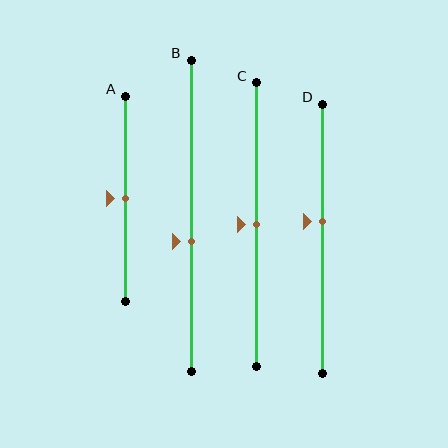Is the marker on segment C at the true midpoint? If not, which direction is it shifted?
Yes, the marker on segment C is at the true midpoint.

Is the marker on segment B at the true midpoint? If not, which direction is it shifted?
No, the marker on segment B is shifted downward by about 8% of the segment length.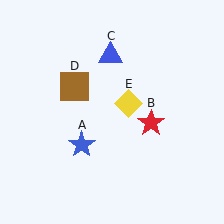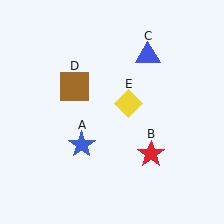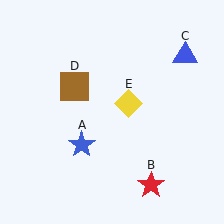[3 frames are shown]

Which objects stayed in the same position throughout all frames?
Blue star (object A) and brown square (object D) and yellow diamond (object E) remained stationary.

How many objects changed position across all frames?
2 objects changed position: red star (object B), blue triangle (object C).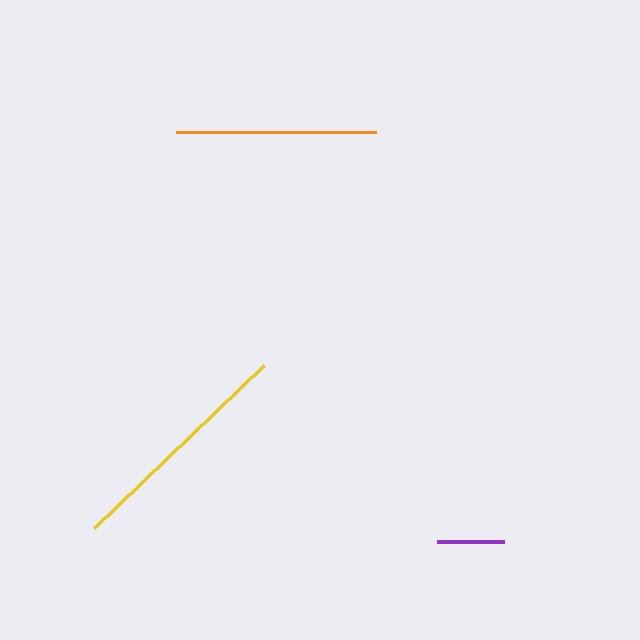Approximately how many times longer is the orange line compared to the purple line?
The orange line is approximately 3.0 times the length of the purple line.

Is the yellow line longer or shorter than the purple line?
The yellow line is longer than the purple line.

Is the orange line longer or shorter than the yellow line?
The yellow line is longer than the orange line.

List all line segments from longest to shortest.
From longest to shortest: yellow, orange, purple.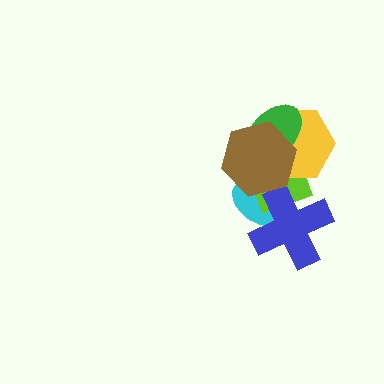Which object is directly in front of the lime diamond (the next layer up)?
The yellow hexagon is directly in front of the lime diamond.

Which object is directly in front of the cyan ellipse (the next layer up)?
The lime diamond is directly in front of the cyan ellipse.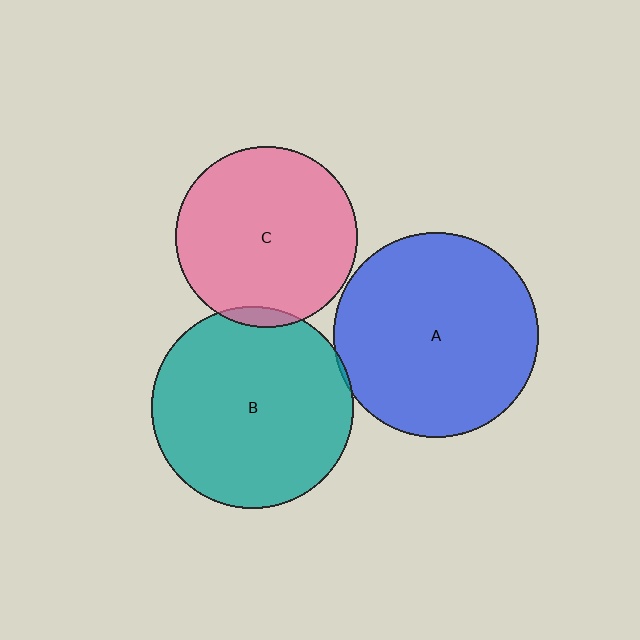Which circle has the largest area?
Circle A (blue).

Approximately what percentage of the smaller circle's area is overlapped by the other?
Approximately 5%.